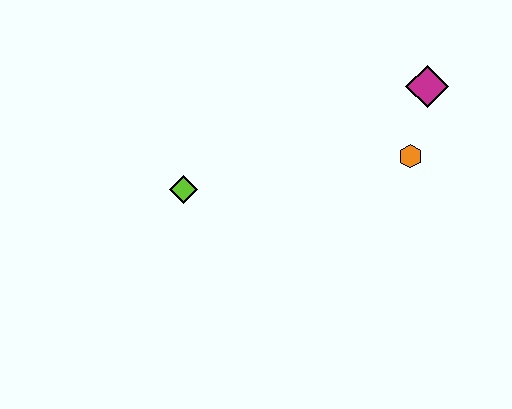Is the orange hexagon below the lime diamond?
No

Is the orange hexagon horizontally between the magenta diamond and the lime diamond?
Yes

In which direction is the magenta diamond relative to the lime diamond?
The magenta diamond is to the right of the lime diamond.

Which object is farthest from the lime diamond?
The magenta diamond is farthest from the lime diamond.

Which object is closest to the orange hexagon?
The magenta diamond is closest to the orange hexagon.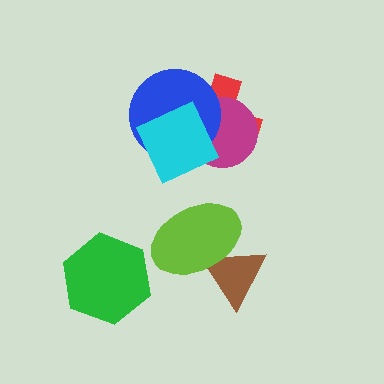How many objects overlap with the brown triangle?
1 object overlaps with the brown triangle.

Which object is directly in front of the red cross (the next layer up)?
The magenta circle is directly in front of the red cross.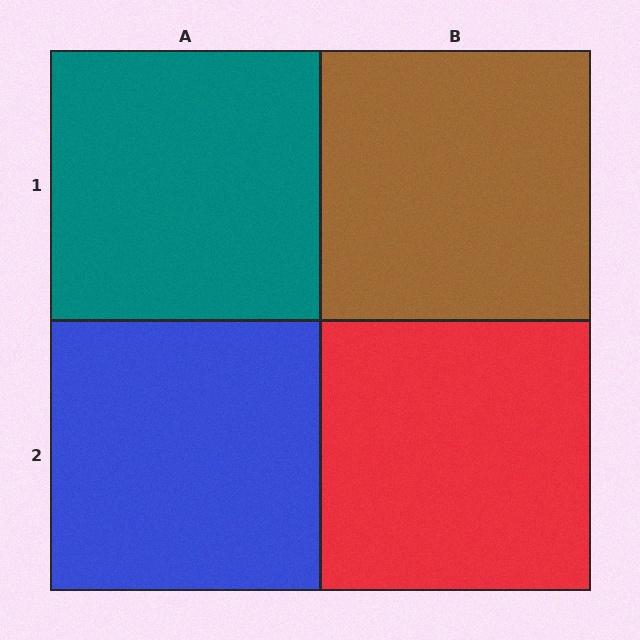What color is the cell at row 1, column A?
Teal.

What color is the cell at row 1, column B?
Brown.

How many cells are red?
1 cell is red.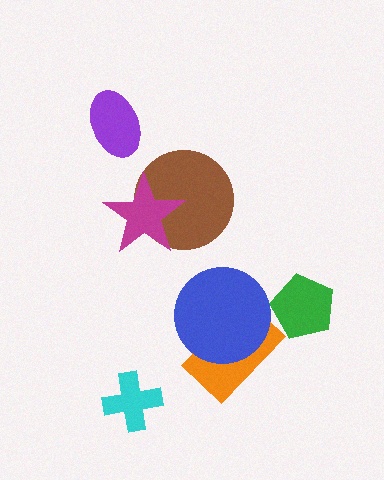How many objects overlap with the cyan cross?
0 objects overlap with the cyan cross.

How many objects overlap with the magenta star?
1 object overlaps with the magenta star.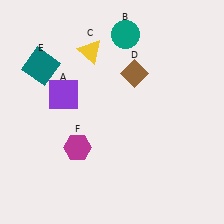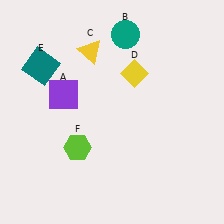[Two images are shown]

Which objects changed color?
D changed from brown to yellow. F changed from magenta to lime.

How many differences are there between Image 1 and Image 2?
There are 2 differences between the two images.